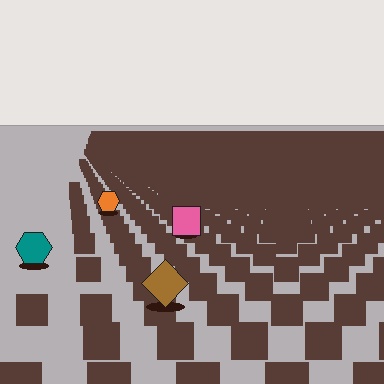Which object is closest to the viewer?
The brown diamond is closest. The texture marks near it are larger and more spread out.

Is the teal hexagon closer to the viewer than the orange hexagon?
Yes. The teal hexagon is closer — you can tell from the texture gradient: the ground texture is coarser near it.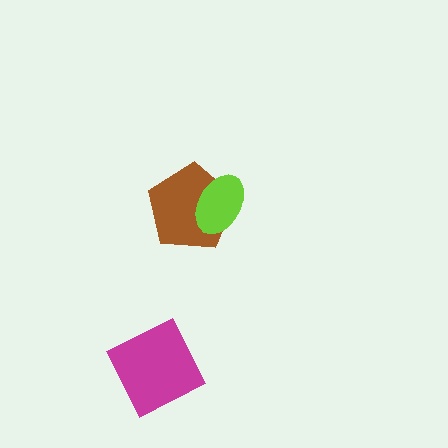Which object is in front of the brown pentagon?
The lime ellipse is in front of the brown pentagon.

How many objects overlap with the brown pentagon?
1 object overlaps with the brown pentagon.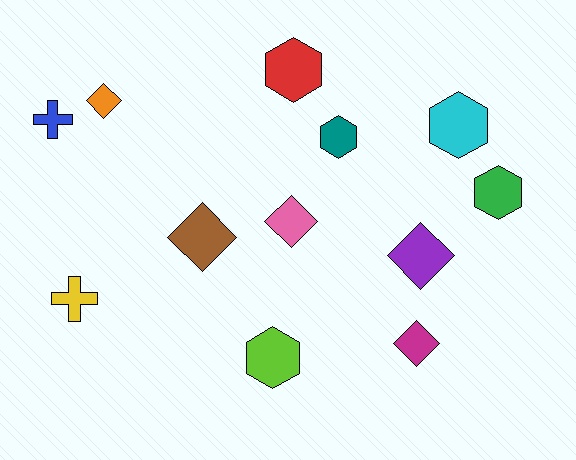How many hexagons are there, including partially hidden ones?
There are 5 hexagons.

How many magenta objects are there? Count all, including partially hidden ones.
There is 1 magenta object.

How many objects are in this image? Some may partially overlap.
There are 12 objects.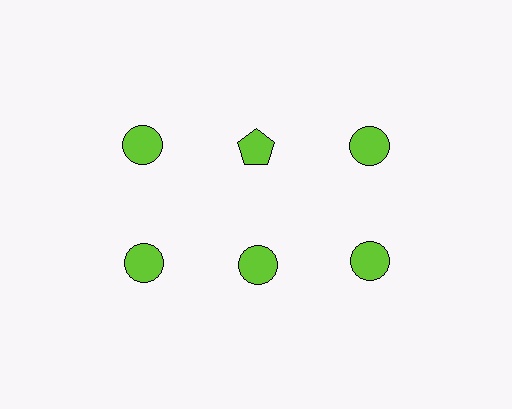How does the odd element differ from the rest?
It has a different shape: pentagon instead of circle.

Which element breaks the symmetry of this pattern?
The lime pentagon in the top row, second from left column breaks the symmetry. All other shapes are lime circles.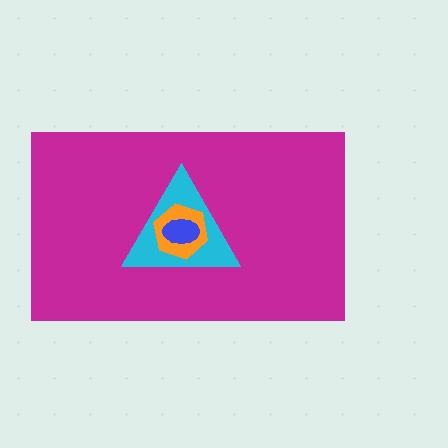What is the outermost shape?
The magenta rectangle.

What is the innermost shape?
The blue ellipse.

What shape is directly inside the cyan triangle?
The orange hexagon.